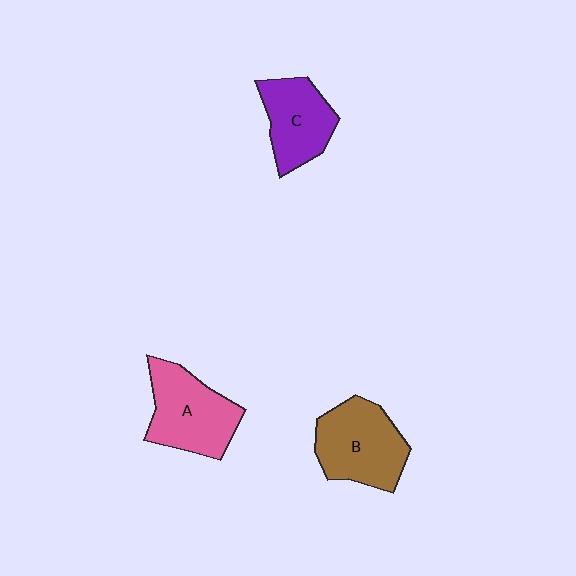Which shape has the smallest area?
Shape C (purple).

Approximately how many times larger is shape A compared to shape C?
Approximately 1.2 times.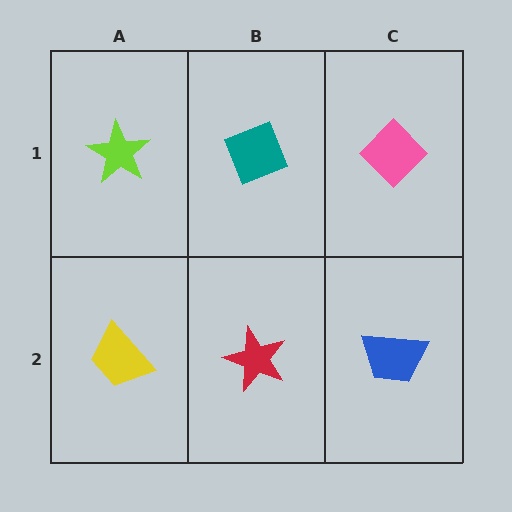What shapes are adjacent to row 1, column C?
A blue trapezoid (row 2, column C), a teal diamond (row 1, column B).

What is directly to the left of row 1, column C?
A teal diamond.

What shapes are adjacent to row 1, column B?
A red star (row 2, column B), a lime star (row 1, column A), a pink diamond (row 1, column C).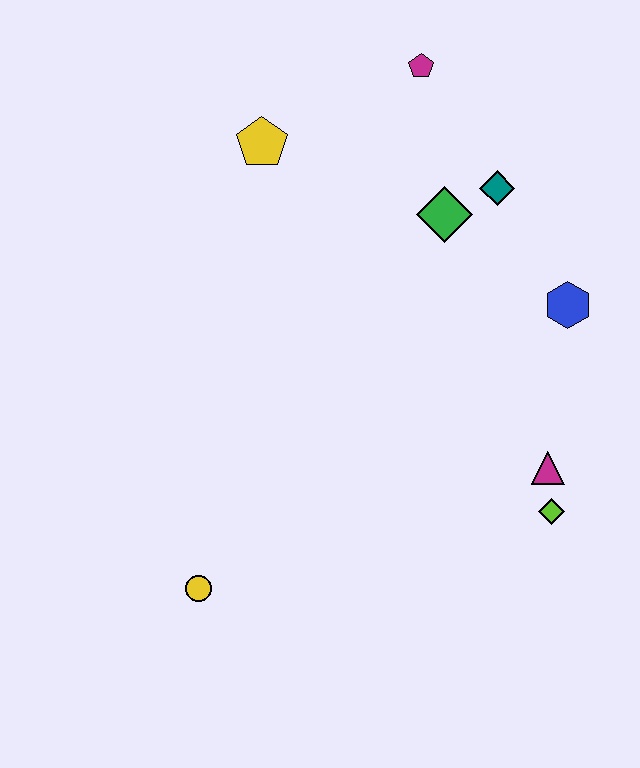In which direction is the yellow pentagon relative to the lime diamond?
The yellow pentagon is above the lime diamond.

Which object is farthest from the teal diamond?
The yellow circle is farthest from the teal diamond.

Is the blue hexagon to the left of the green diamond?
No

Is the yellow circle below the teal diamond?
Yes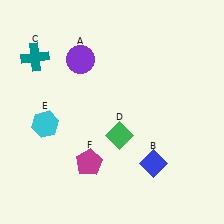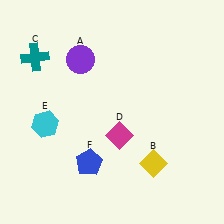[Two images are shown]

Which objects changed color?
B changed from blue to yellow. D changed from green to magenta. F changed from magenta to blue.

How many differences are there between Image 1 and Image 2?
There are 3 differences between the two images.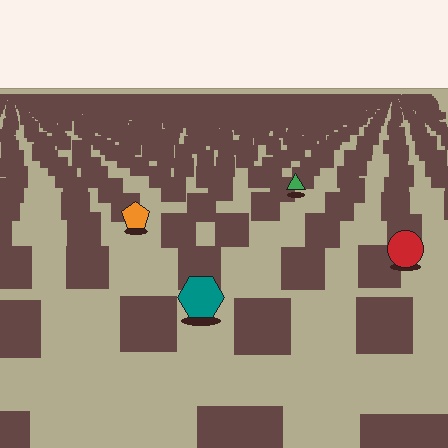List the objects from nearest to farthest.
From nearest to farthest: the teal hexagon, the red circle, the orange pentagon, the green triangle.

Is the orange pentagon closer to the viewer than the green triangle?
Yes. The orange pentagon is closer — you can tell from the texture gradient: the ground texture is coarser near it.